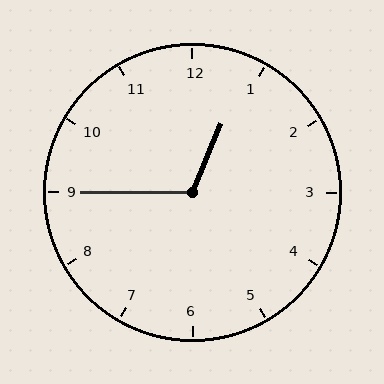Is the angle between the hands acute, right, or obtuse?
It is obtuse.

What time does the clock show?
12:45.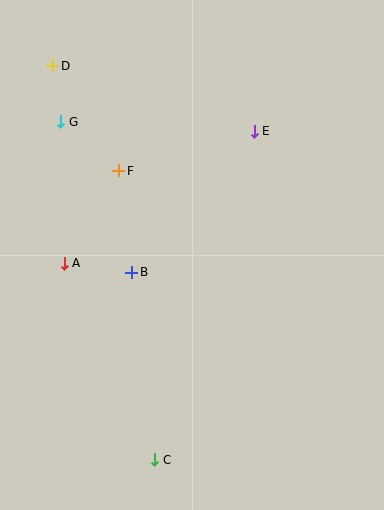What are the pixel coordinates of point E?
Point E is at (254, 131).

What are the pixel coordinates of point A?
Point A is at (64, 263).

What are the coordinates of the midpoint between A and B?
The midpoint between A and B is at (98, 268).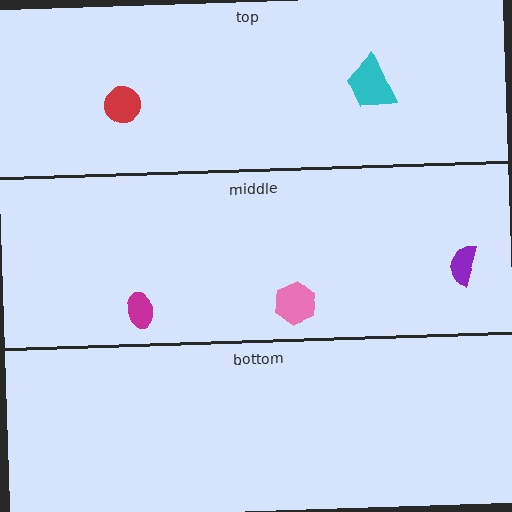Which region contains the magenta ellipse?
The middle region.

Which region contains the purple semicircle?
The middle region.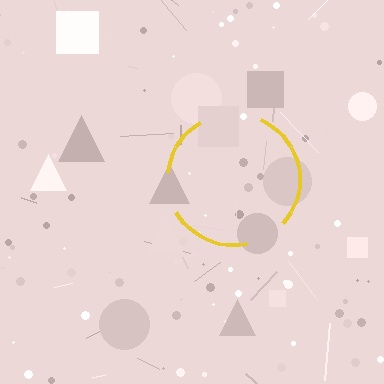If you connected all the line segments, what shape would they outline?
They would outline a circle.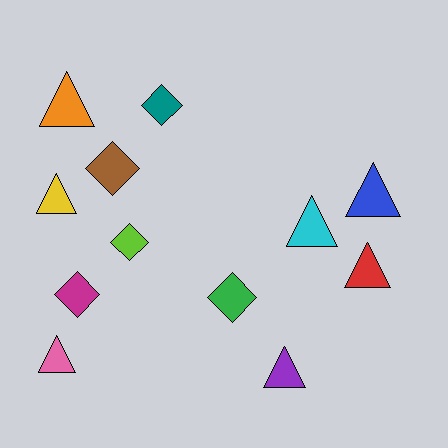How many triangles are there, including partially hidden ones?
There are 7 triangles.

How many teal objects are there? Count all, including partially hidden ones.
There is 1 teal object.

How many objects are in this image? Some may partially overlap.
There are 12 objects.